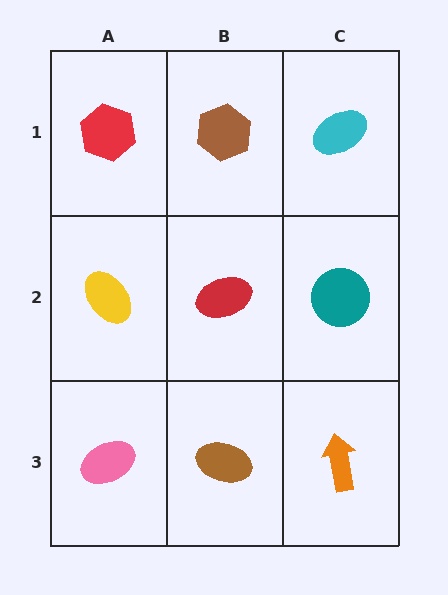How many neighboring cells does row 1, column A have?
2.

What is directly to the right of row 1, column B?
A cyan ellipse.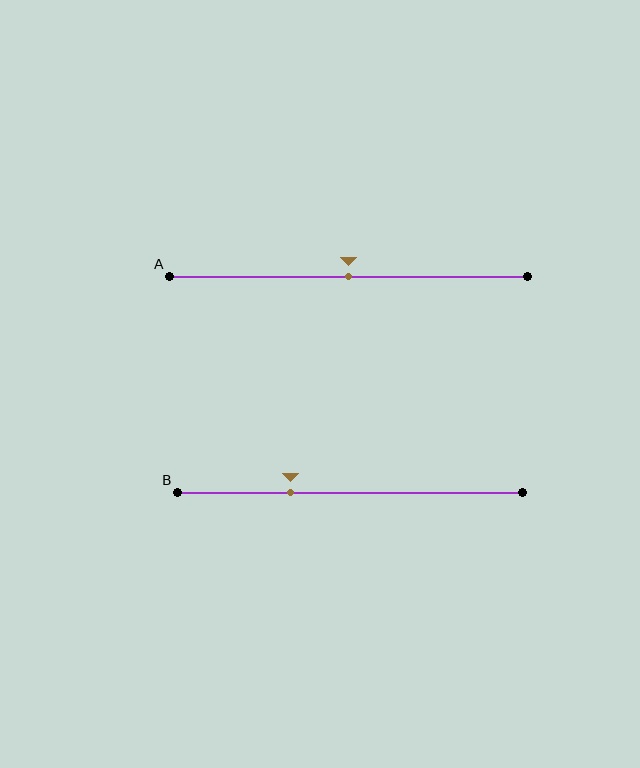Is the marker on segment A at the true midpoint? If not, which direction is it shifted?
Yes, the marker on segment A is at the true midpoint.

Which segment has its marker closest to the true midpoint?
Segment A has its marker closest to the true midpoint.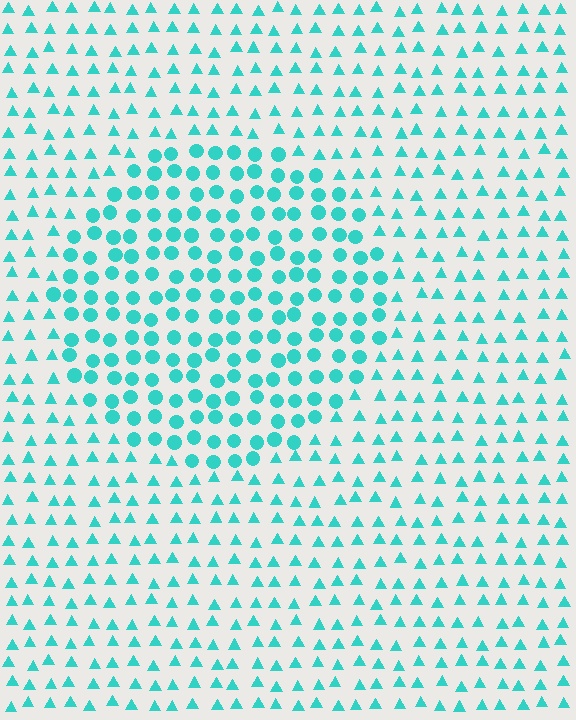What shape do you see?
I see a circle.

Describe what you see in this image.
The image is filled with small cyan elements arranged in a uniform grid. A circle-shaped region contains circles, while the surrounding area contains triangles. The boundary is defined purely by the change in element shape.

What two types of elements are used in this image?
The image uses circles inside the circle region and triangles outside it.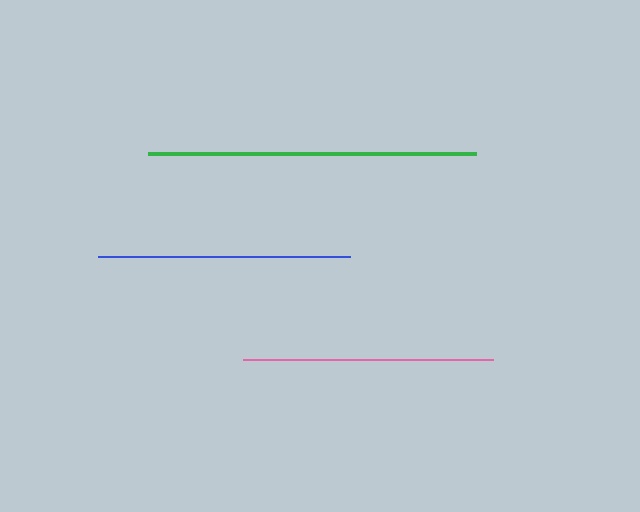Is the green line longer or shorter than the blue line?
The green line is longer than the blue line.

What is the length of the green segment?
The green segment is approximately 327 pixels long.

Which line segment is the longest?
The green line is the longest at approximately 327 pixels.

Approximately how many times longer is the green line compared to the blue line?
The green line is approximately 1.3 times the length of the blue line.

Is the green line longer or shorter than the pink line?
The green line is longer than the pink line.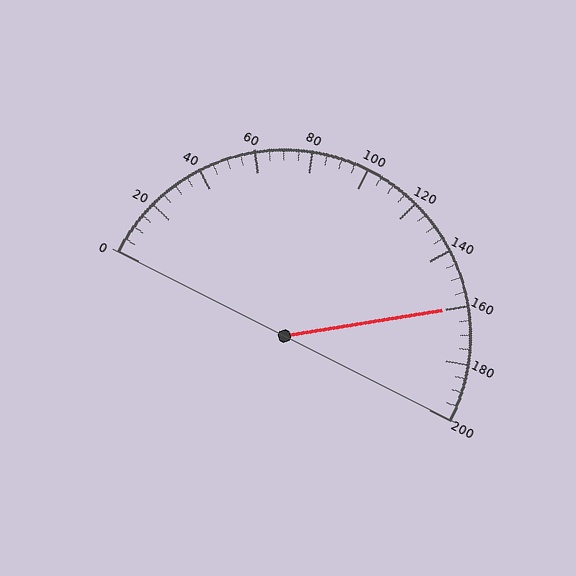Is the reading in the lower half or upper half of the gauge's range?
The reading is in the upper half of the range (0 to 200).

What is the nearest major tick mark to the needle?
The nearest major tick mark is 160.